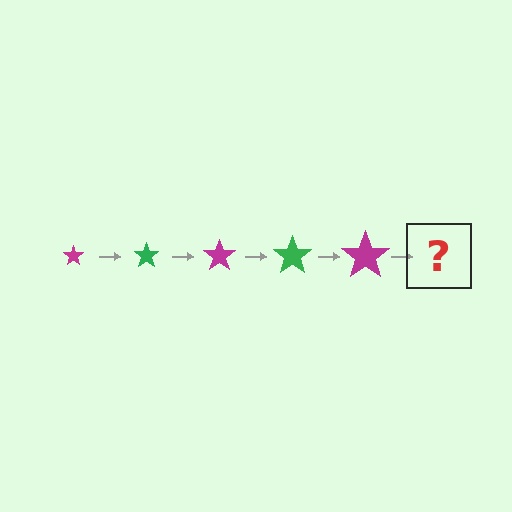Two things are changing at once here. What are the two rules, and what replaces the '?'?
The two rules are that the star grows larger each step and the color cycles through magenta and green. The '?' should be a green star, larger than the previous one.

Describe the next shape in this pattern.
It should be a green star, larger than the previous one.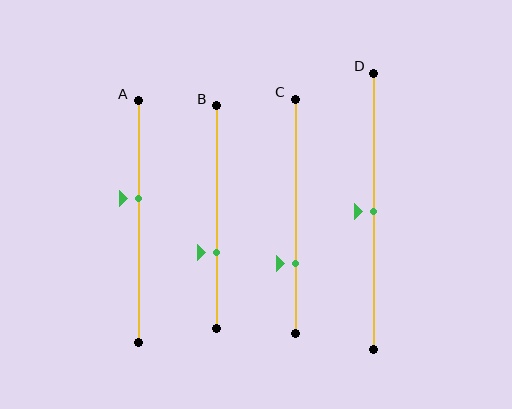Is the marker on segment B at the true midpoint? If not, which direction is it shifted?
No, the marker on segment B is shifted downward by about 16% of the segment length.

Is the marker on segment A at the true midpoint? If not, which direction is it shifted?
No, the marker on segment A is shifted upward by about 10% of the segment length.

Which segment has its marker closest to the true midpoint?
Segment D has its marker closest to the true midpoint.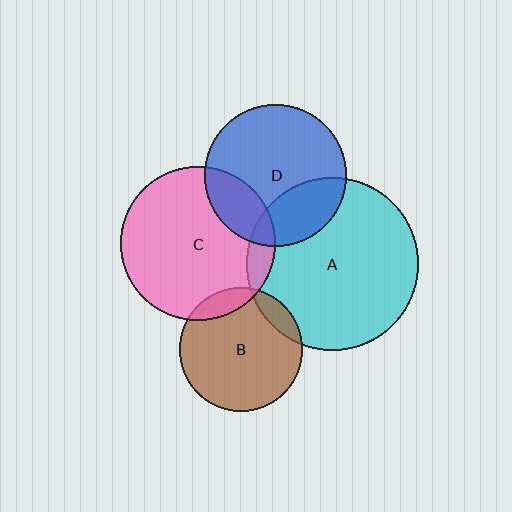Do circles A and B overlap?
Yes.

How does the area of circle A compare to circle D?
Approximately 1.5 times.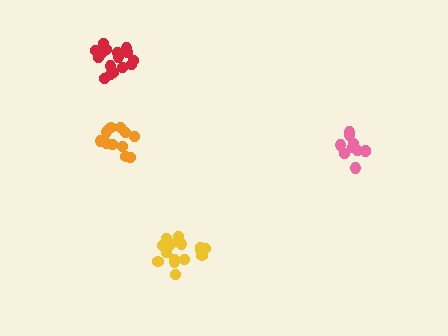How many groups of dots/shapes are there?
There are 4 groups.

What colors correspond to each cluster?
The clusters are colored: red, yellow, pink, orange.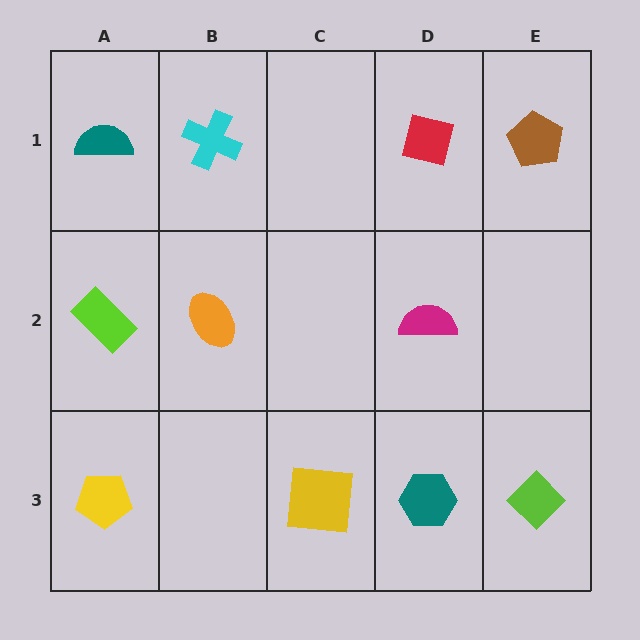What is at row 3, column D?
A teal hexagon.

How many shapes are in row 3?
4 shapes.